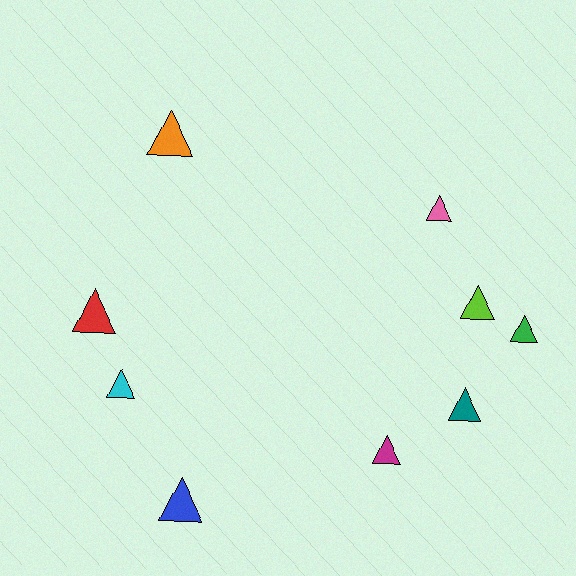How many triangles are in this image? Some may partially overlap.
There are 9 triangles.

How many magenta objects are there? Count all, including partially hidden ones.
There is 1 magenta object.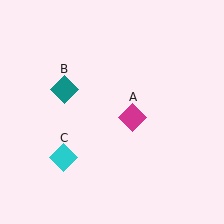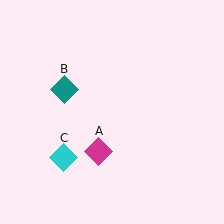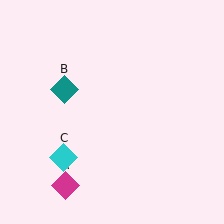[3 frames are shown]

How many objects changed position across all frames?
1 object changed position: magenta diamond (object A).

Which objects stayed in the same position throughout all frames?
Teal diamond (object B) and cyan diamond (object C) remained stationary.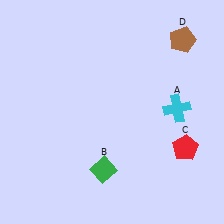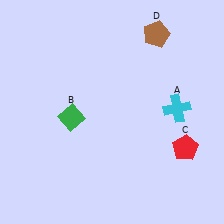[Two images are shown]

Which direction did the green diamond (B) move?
The green diamond (B) moved up.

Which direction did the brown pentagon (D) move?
The brown pentagon (D) moved left.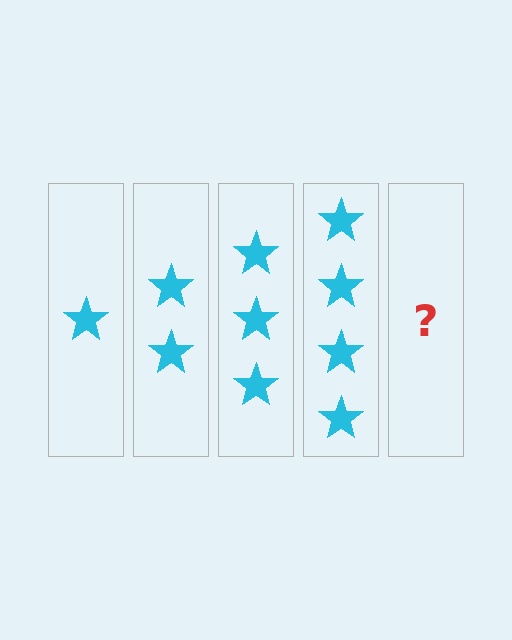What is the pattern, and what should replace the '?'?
The pattern is that each step adds one more star. The '?' should be 5 stars.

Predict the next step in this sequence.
The next step is 5 stars.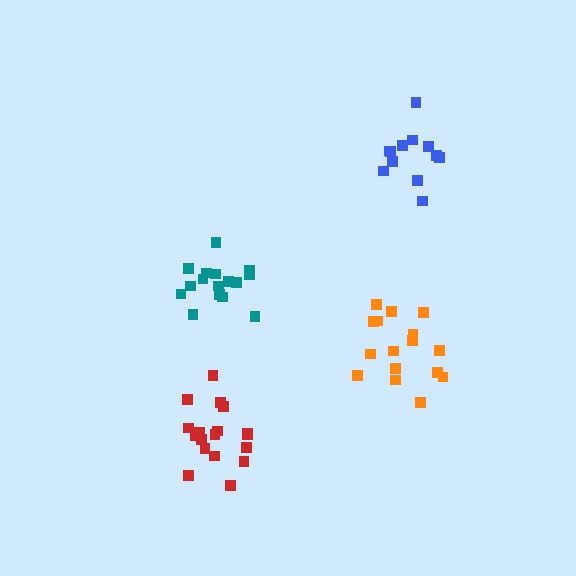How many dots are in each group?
Group 1: 12 dots, Group 2: 16 dots, Group 3: 18 dots, Group 4: 16 dots (62 total).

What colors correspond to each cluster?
The clusters are colored: blue, orange, red, teal.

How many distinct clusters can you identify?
There are 4 distinct clusters.